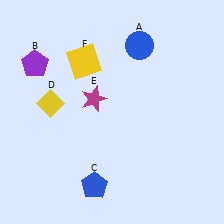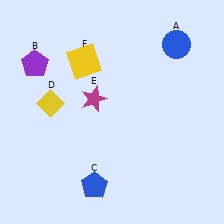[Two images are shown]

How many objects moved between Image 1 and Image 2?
1 object moved between the two images.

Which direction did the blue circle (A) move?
The blue circle (A) moved right.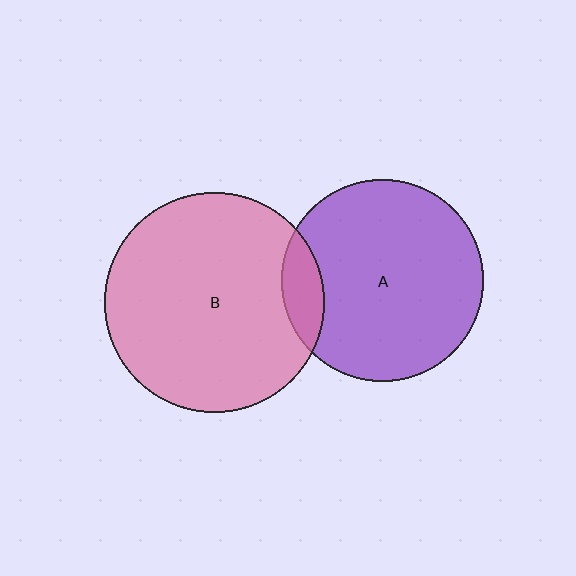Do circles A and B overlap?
Yes.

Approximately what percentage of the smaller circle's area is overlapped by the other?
Approximately 10%.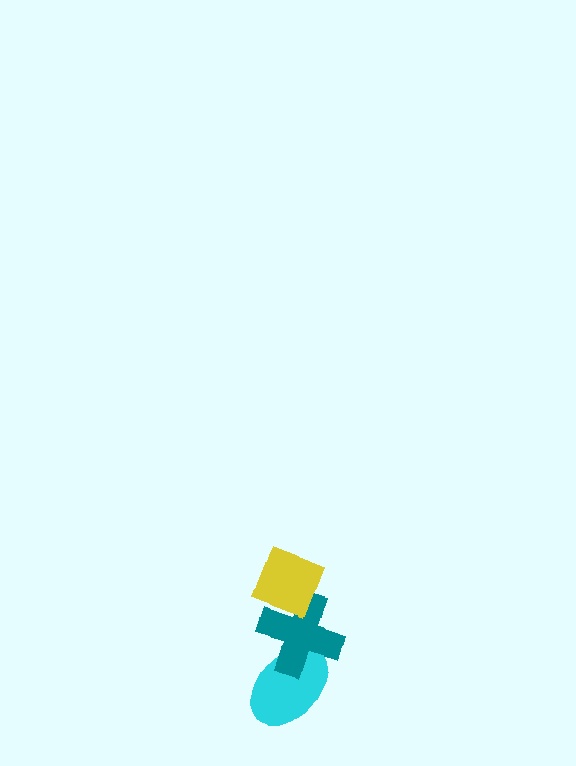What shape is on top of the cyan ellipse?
The teal cross is on top of the cyan ellipse.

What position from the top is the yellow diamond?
The yellow diamond is 1st from the top.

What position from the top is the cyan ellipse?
The cyan ellipse is 3rd from the top.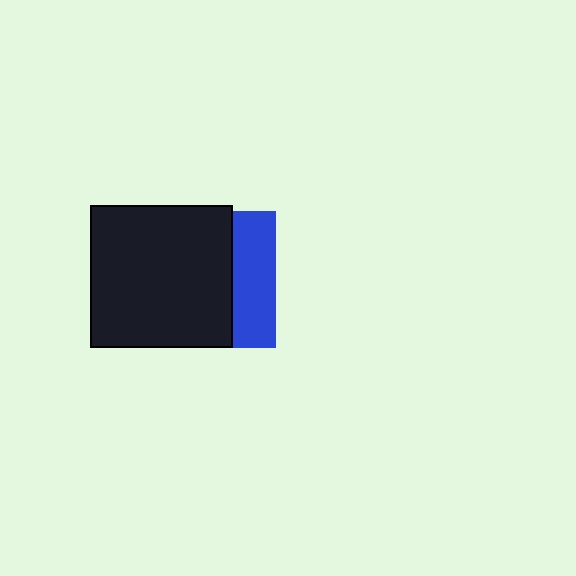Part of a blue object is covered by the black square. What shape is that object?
It is a square.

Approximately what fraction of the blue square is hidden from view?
Roughly 70% of the blue square is hidden behind the black square.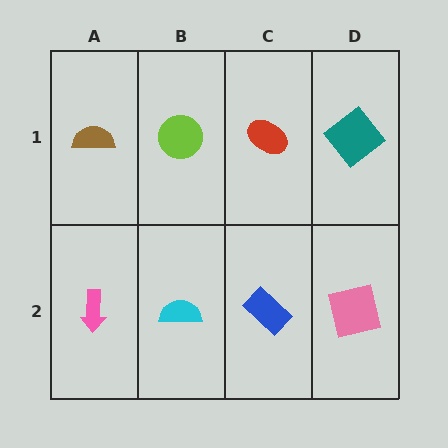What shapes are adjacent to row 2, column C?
A red ellipse (row 1, column C), a cyan semicircle (row 2, column B), a pink square (row 2, column D).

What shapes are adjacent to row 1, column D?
A pink square (row 2, column D), a red ellipse (row 1, column C).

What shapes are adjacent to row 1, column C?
A blue rectangle (row 2, column C), a lime circle (row 1, column B), a teal diamond (row 1, column D).